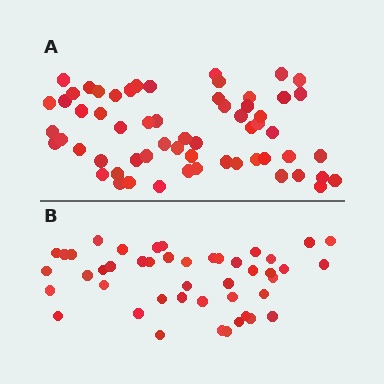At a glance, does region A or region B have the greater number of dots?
Region A (the top region) has more dots.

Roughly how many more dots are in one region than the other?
Region A has approximately 15 more dots than region B.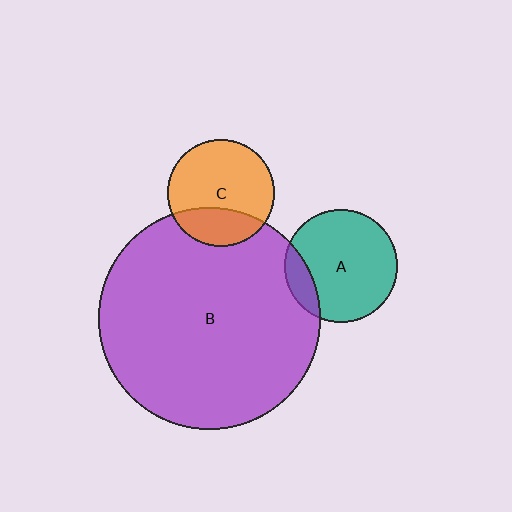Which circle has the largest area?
Circle B (purple).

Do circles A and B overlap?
Yes.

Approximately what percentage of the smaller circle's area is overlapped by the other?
Approximately 15%.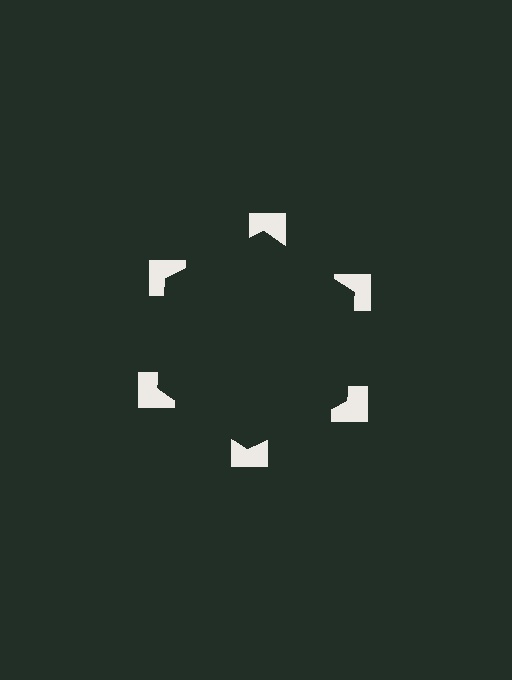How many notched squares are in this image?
There are 6 — one at each vertex of the illusory hexagon.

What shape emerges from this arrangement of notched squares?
An illusory hexagon — its edges are inferred from the aligned wedge cuts in the notched squares, not physically drawn.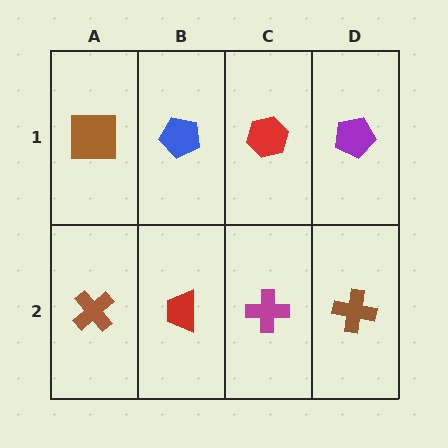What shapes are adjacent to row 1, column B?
A red trapezoid (row 2, column B), a brown square (row 1, column A), a red hexagon (row 1, column C).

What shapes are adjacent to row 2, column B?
A blue pentagon (row 1, column B), a brown cross (row 2, column A), a magenta cross (row 2, column C).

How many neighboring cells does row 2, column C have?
3.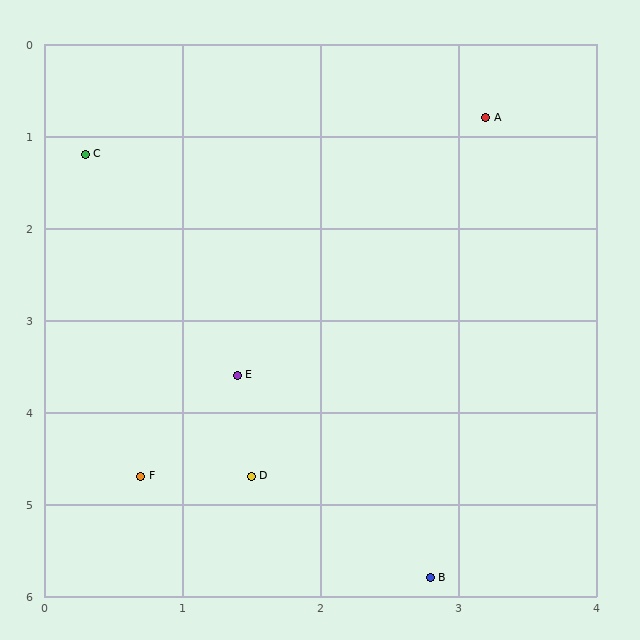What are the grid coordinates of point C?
Point C is at approximately (0.3, 1.2).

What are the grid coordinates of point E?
Point E is at approximately (1.4, 3.6).